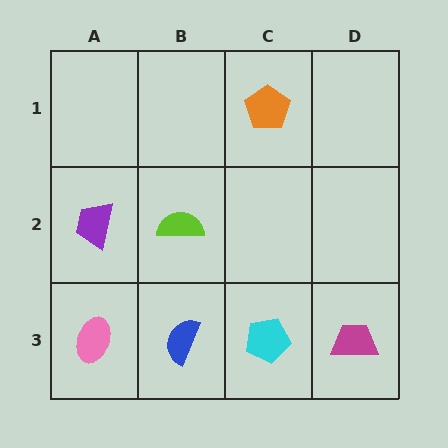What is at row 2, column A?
A purple trapezoid.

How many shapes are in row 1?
1 shape.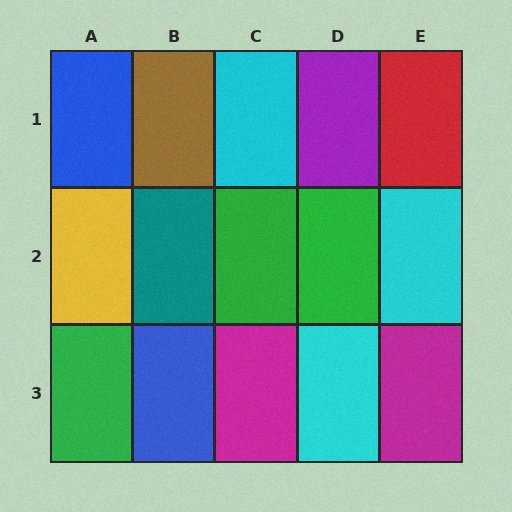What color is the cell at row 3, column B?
Blue.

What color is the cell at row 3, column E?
Magenta.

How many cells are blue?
2 cells are blue.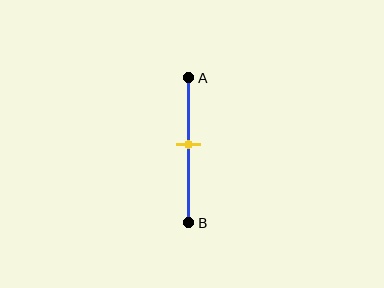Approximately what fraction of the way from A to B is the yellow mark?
The yellow mark is approximately 45% of the way from A to B.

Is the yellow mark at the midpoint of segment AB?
No, the mark is at about 45% from A, not at the 50% midpoint.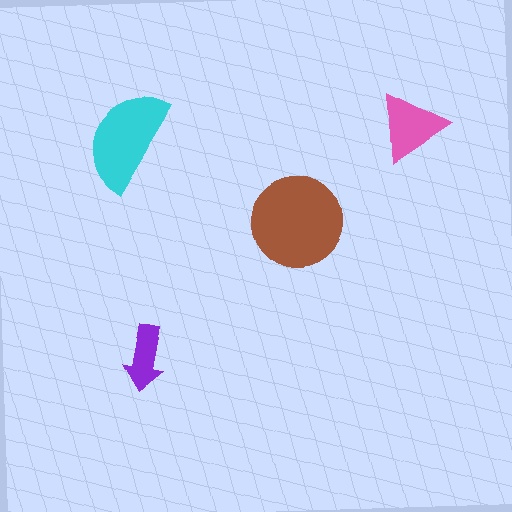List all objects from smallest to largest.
The purple arrow, the pink triangle, the cyan semicircle, the brown circle.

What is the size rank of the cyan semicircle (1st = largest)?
2nd.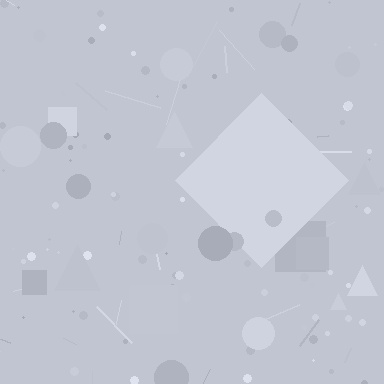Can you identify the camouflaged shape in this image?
The camouflaged shape is a diamond.